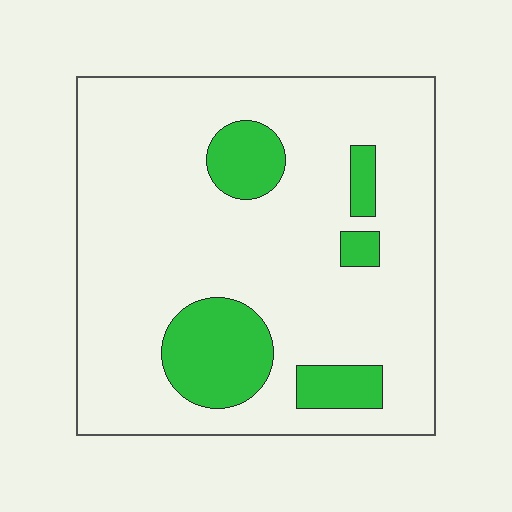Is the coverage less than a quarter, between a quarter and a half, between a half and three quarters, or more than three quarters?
Less than a quarter.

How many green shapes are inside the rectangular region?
5.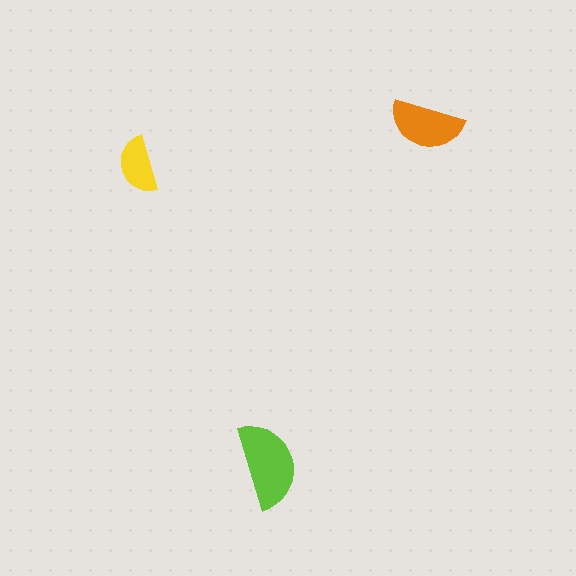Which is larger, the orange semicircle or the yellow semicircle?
The orange one.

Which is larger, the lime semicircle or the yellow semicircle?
The lime one.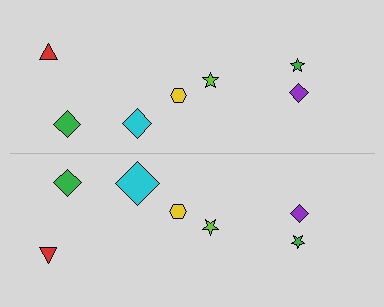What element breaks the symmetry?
The cyan diamond on the bottom side has a different size than its mirror counterpart.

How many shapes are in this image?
There are 14 shapes in this image.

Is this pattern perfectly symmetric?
No, the pattern is not perfectly symmetric. The cyan diamond on the bottom side has a different size than its mirror counterpart.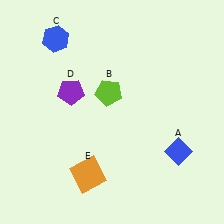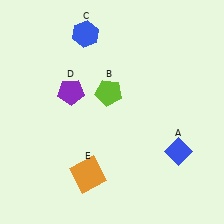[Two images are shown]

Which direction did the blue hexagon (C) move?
The blue hexagon (C) moved right.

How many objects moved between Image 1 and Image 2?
1 object moved between the two images.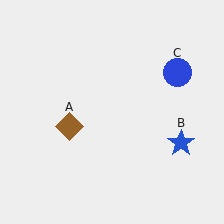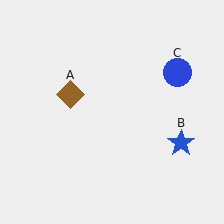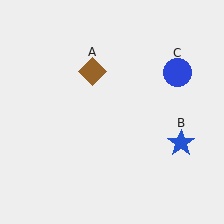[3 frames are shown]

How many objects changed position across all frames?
1 object changed position: brown diamond (object A).